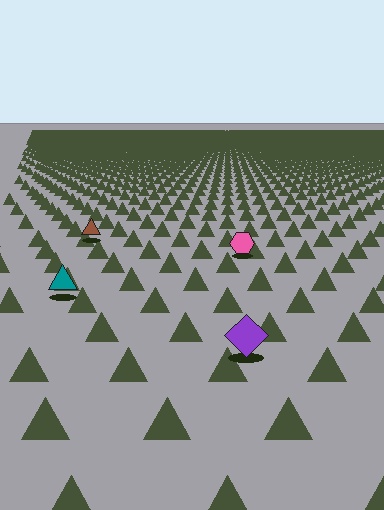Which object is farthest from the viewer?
The brown triangle is farthest from the viewer. It appears smaller and the ground texture around it is denser.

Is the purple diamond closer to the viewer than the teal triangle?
Yes. The purple diamond is closer — you can tell from the texture gradient: the ground texture is coarser near it.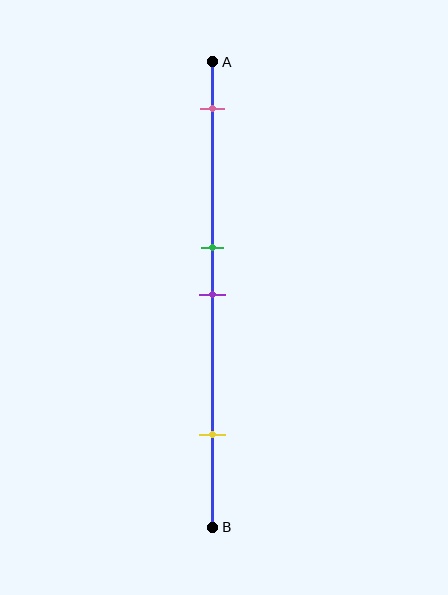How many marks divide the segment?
There are 4 marks dividing the segment.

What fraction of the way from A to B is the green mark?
The green mark is approximately 40% (0.4) of the way from A to B.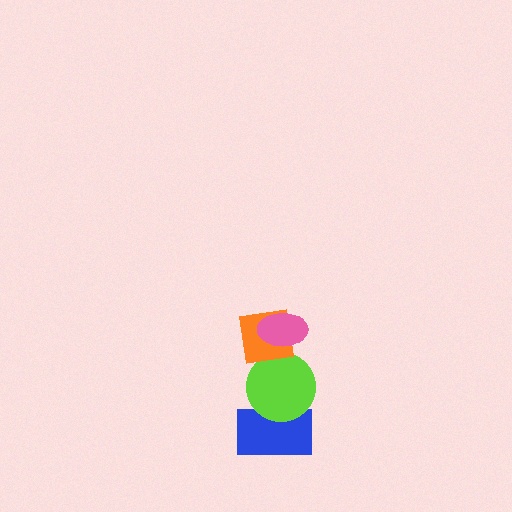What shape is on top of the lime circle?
The orange square is on top of the lime circle.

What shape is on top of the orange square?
The pink ellipse is on top of the orange square.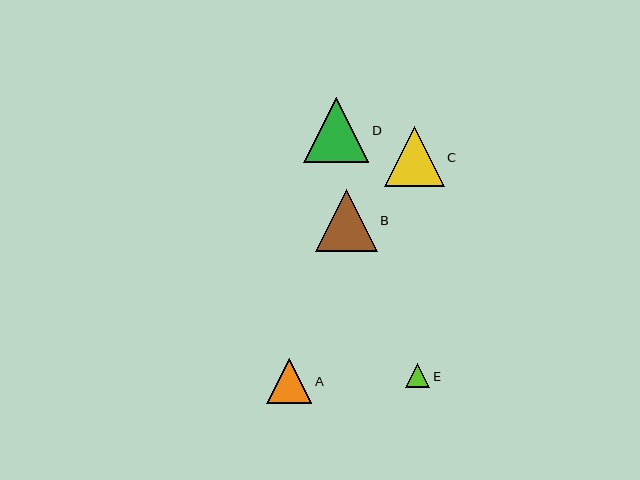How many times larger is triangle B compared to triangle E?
Triangle B is approximately 2.5 times the size of triangle E.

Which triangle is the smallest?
Triangle E is the smallest with a size of approximately 24 pixels.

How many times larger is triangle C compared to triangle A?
Triangle C is approximately 1.3 times the size of triangle A.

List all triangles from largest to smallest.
From largest to smallest: D, B, C, A, E.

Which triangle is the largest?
Triangle D is the largest with a size of approximately 65 pixels.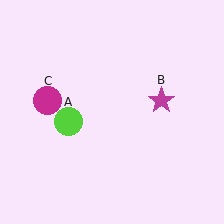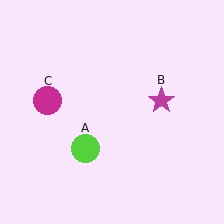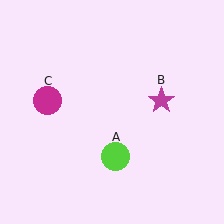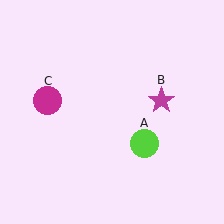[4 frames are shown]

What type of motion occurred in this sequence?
The lime circle (object A) rotated counterclockwise around the center of the scene.